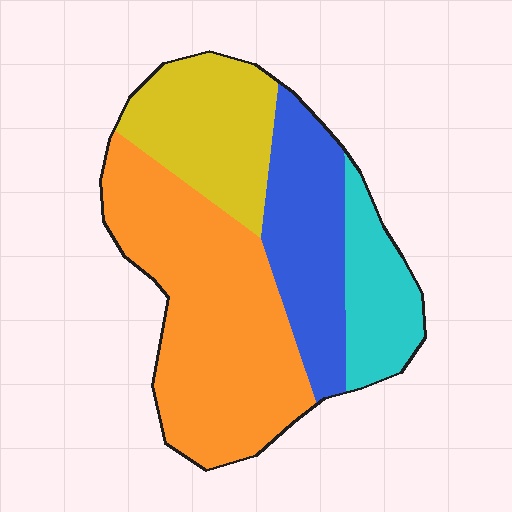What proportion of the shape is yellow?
Yellow covers 21% of the shape.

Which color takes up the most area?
Orange, at roughly 45%.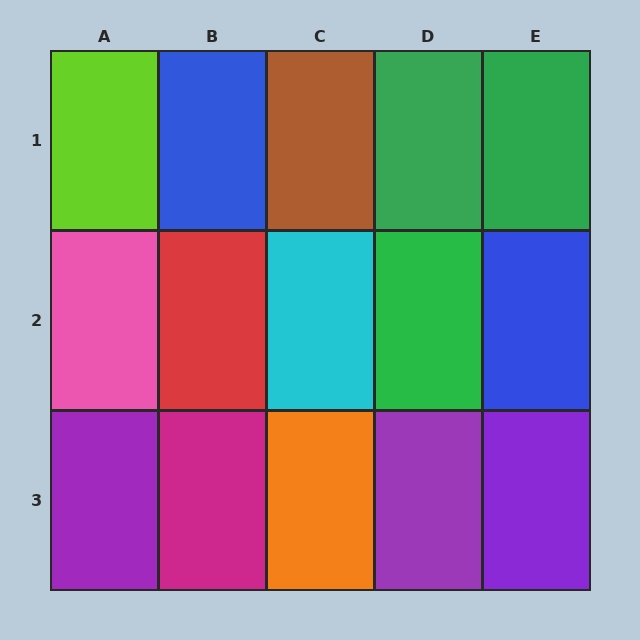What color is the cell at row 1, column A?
Lime.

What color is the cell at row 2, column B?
Red.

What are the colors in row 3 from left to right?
Purple, magenta, orange, purple, purple.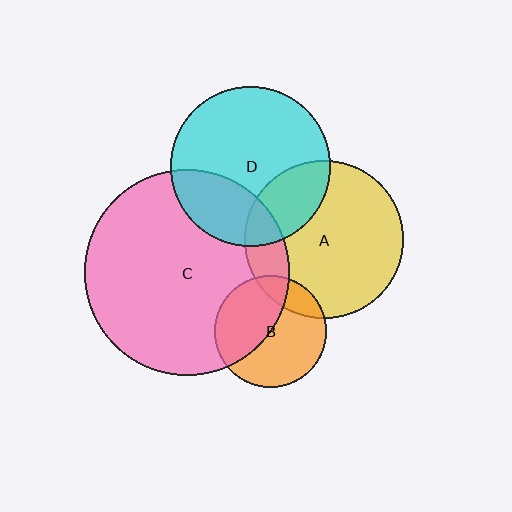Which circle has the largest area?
Circle C (pink).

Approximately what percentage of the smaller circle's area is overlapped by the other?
Approximately 45%.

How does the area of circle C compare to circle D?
Approximately 1.7 times.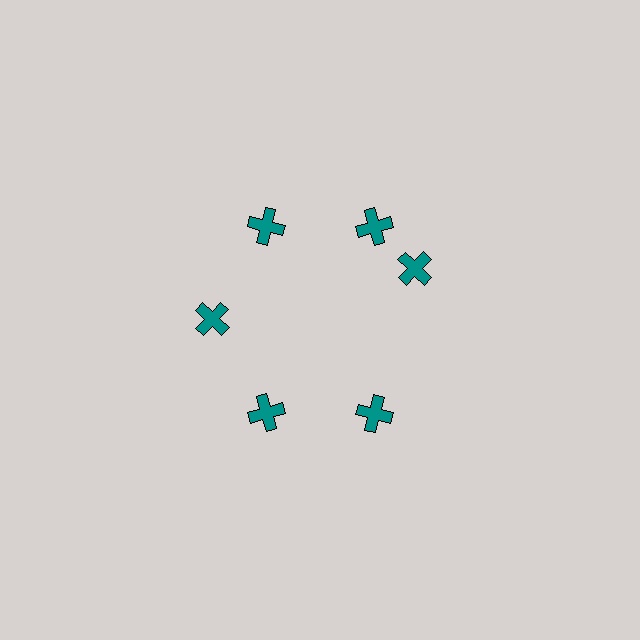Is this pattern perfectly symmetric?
No. The 6 teal crosses are arranged in a ring, but one element near the 3 o'clock position is rotated out of alignment along the ring, breaking the 6-fold rotational symmetry.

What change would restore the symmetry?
The symmetry would be restored by rotating it back into even spacing with its neighbors so that all 6 crosses sit at equal angles and equal distance from the center.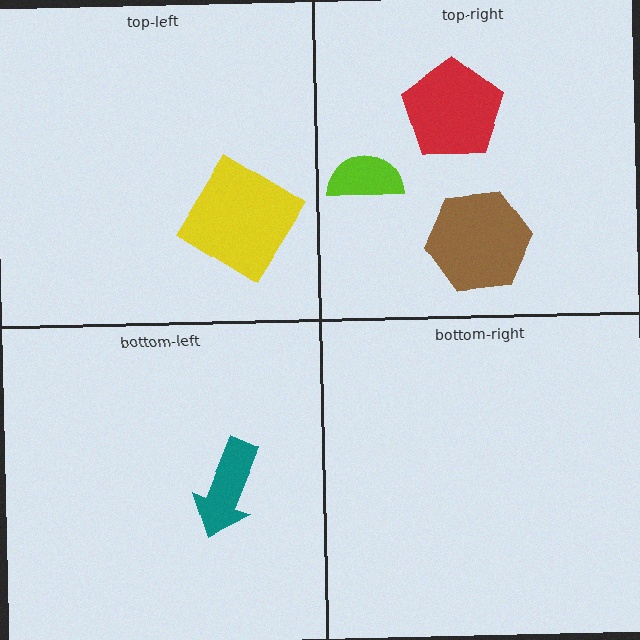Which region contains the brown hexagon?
The top-right region.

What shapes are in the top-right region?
The lime semicircle, the red pentagon, the brown hexagon.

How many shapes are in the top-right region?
3.